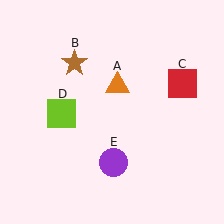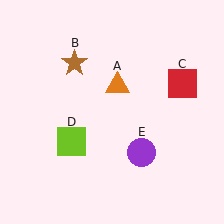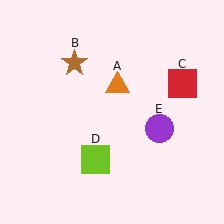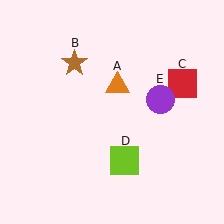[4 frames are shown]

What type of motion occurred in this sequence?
The lime square (object D), purple circle (object E) rotated counterclockwise around the center of the scene.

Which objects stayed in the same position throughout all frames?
Orange triangle (object A) and brown star (object B) and red square (object C) remained stationary.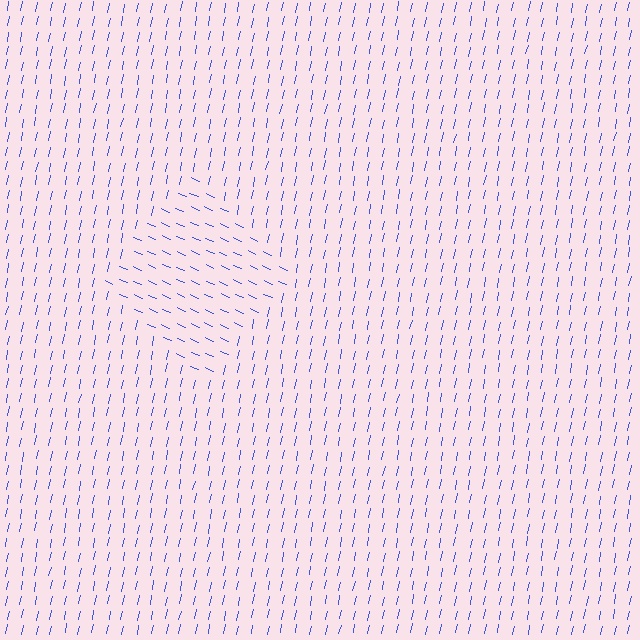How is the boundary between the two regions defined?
The boundary is defined purely by a change in line orientation (approximately 77 degrees difference). All lines are the same color and thickness.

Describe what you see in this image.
The image is filled with small blue line segments. A diamond region in the image has lines oriented differently from the surrounding lines, creating a visible texture boundary.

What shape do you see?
I see a diamond.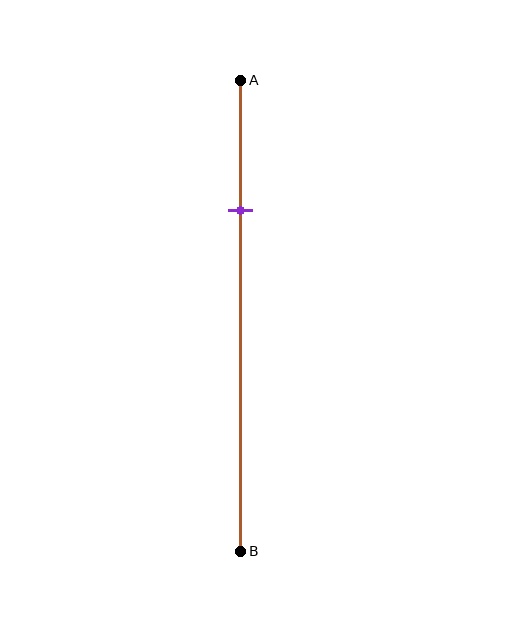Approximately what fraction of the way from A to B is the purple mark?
The purple mark is approximately 30% of the way from A to B.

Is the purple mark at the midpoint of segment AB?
No, the mark is at about 30% from A, not at the 50% midpoint.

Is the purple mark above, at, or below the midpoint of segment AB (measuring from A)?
The purple mark is above the midpoint of segment AB.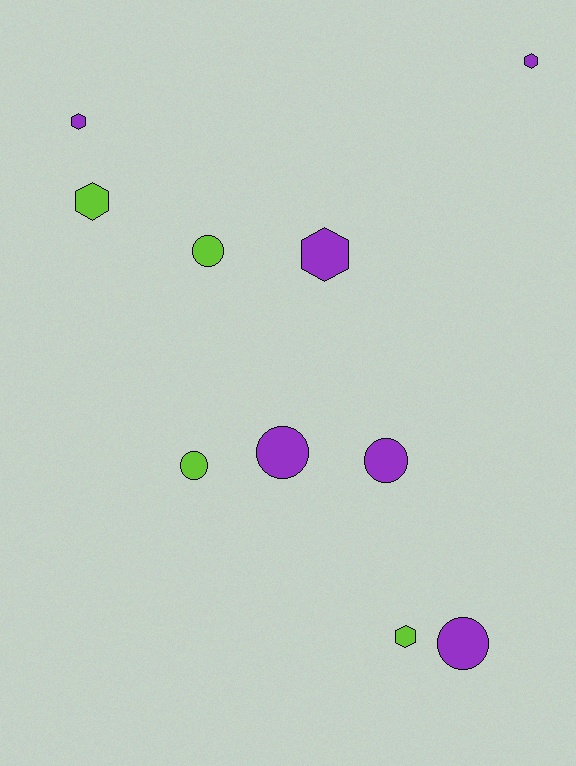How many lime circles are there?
There are 2 lime circles.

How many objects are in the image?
There are 10 objects.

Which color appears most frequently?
Purple, with 6 objects.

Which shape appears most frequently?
Circle, with 5 objects.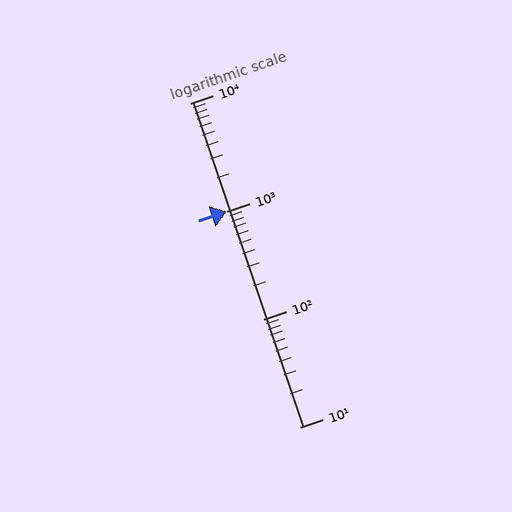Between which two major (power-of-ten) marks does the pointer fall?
The pointer is between 100 and 1000.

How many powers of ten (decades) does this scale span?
The scale spans 3 decades, from 10 to 10000.